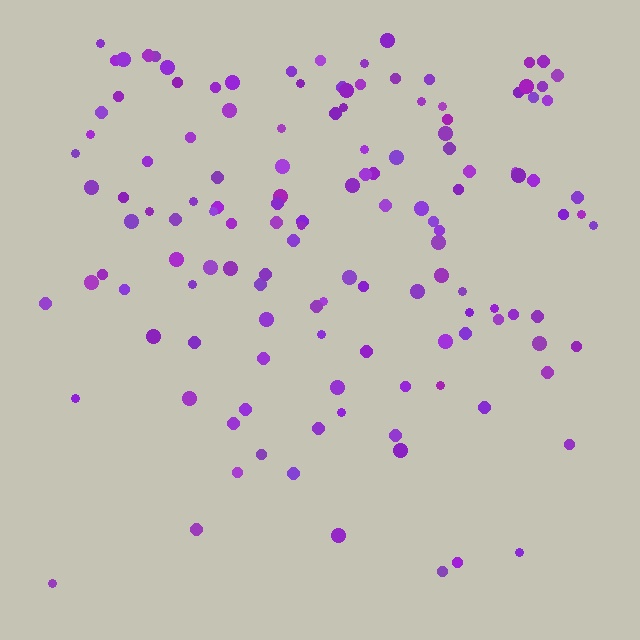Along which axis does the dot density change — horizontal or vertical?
Vertical.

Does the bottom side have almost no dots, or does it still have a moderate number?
Still a moderate number, just noticeably fewer than the top.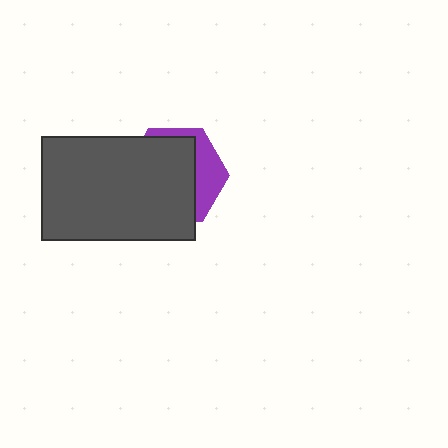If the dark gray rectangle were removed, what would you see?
You would see the complete purple hexagon.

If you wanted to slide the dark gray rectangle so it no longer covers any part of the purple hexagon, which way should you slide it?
Slide it toward the lower-left — that is the most direct way to separate the two shapes.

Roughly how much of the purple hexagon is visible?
A small part of it is visible (roughly 31%).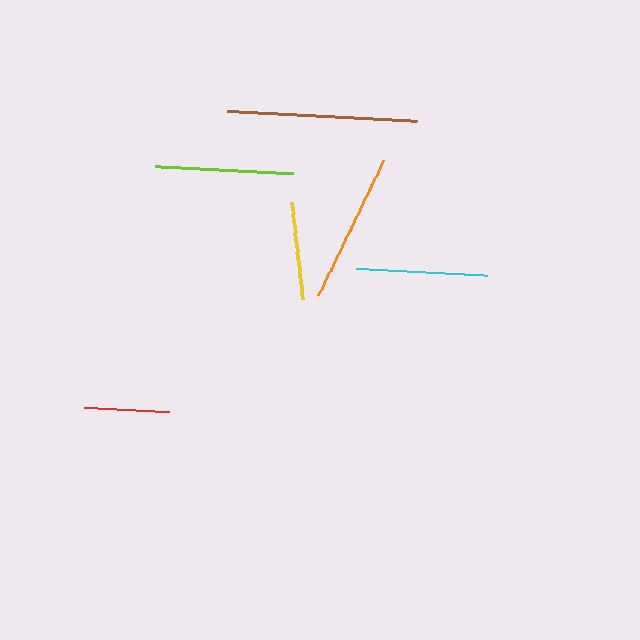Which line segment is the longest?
The brown line is the longest at approximately 189 pixels.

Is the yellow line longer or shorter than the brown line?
The brown line is longer than the yellow line.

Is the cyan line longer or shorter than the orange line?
The orange line is longer than the cyan line.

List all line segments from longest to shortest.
From longest to shortest: brown, orange, lime, cyan, yellow, red.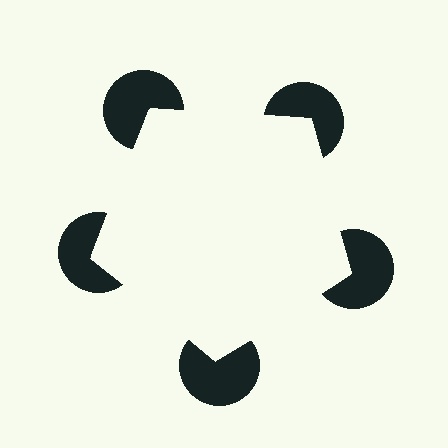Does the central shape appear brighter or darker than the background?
It typically appears slightly brighter than the background, even though no actual brightness change is drawn.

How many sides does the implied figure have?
5 sides.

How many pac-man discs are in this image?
There are 5 — one at each vertex of the illusory pentagon.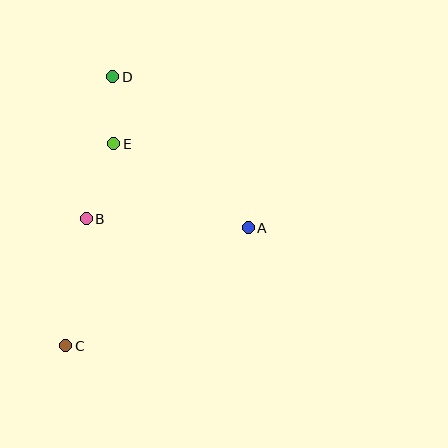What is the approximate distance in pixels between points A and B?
The distance between A and B is approximately 163 pixels.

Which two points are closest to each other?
Points D and E are closest to each other.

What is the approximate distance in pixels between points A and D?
The distance between A and D is approximately 203 pixels.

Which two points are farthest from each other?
Points C and D are farthest from each other.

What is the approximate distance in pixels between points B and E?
The distance between B and E is approximately 80 pixels.